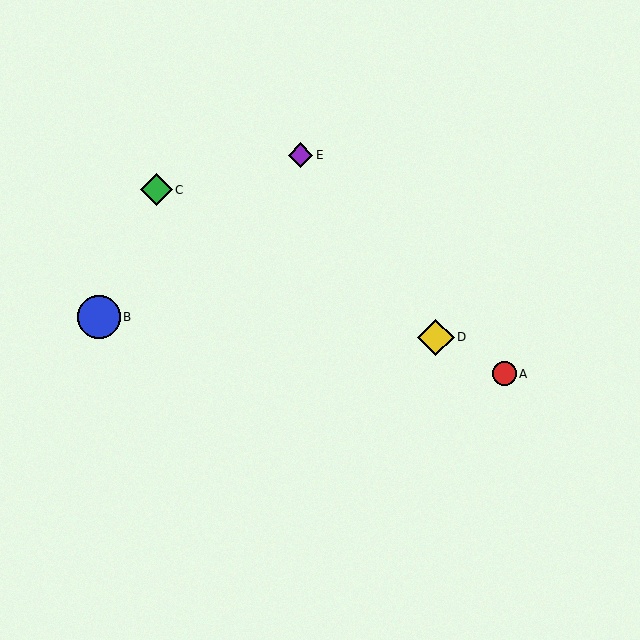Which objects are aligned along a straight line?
Objects A, C, D are aligned along a straight line.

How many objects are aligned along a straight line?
3 objects (A, C, D) are aligned along a straight line.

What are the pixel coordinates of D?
Object D is at (436, 337).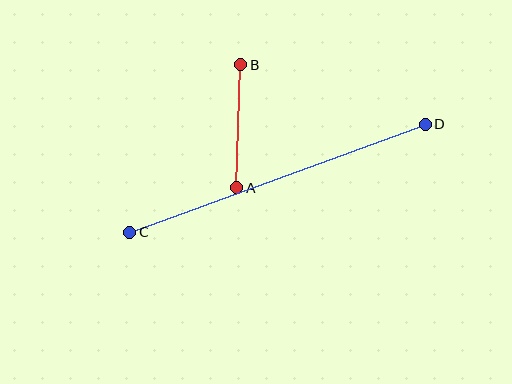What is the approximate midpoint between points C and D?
The midpoint is at approximately (277, 178) pixels.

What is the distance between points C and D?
The distance is approximately 315 pixels.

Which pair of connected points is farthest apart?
Points C and D are farthest apart.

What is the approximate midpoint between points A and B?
The midpoint is at approximately (239, 126) pixels.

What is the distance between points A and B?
The distance is approximately 123 pixels.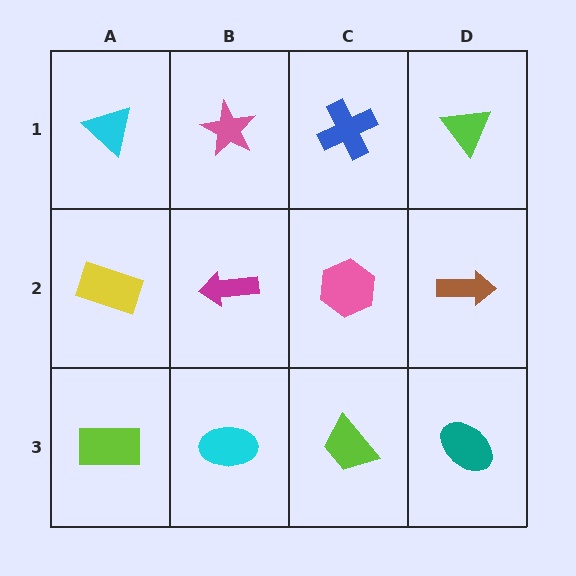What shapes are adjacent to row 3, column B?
A magenta arrow (row 2, column B), a lime rectangle (row 3, column A), a lime trapezoid (row 3, column C).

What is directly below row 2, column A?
A lime rectangle.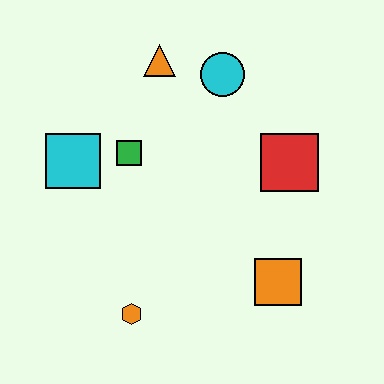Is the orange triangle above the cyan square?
Yes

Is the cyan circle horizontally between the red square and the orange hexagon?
Yes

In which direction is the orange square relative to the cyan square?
The orange square is to the right of the cyan square.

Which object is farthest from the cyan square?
The orange square is farthest from the cyan square.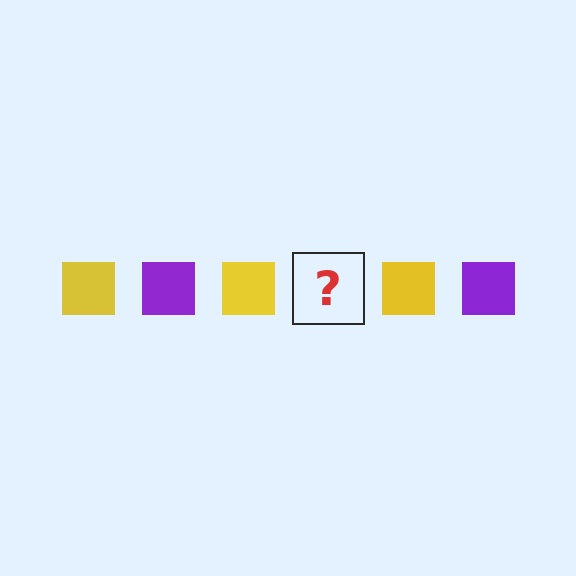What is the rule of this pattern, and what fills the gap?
The rule is that the pattern cycles through yellow, purple squares. The gap should be filled with a purple square.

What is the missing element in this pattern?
The missing element is a purple square.